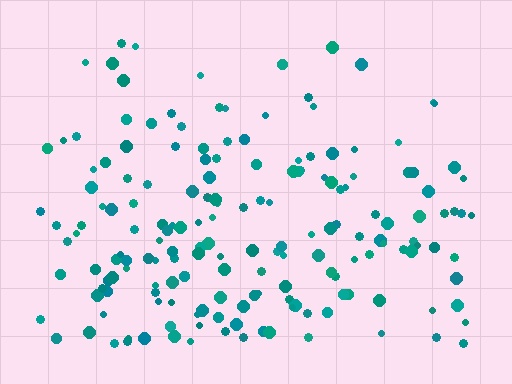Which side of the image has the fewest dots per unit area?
The top.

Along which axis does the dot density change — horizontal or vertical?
Vertical.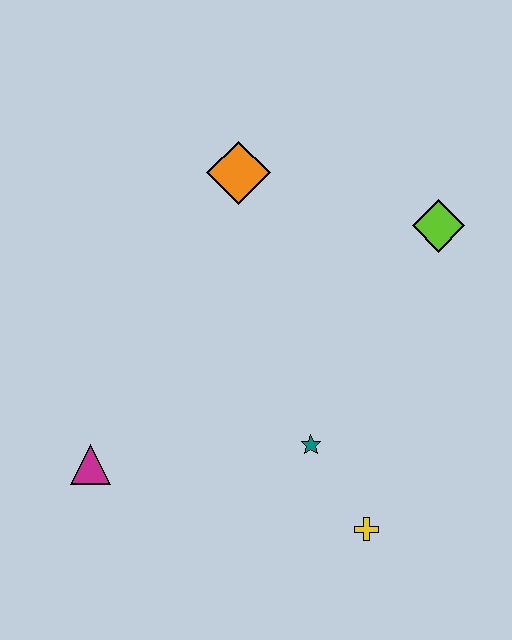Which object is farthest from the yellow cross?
The orange diamond is farthest from the yellow cross.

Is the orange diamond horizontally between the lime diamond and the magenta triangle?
Yes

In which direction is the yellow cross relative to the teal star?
The yellow cross is below the teal star.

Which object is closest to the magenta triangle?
The teal star is closest to the magenta triangle.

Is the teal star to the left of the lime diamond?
Yes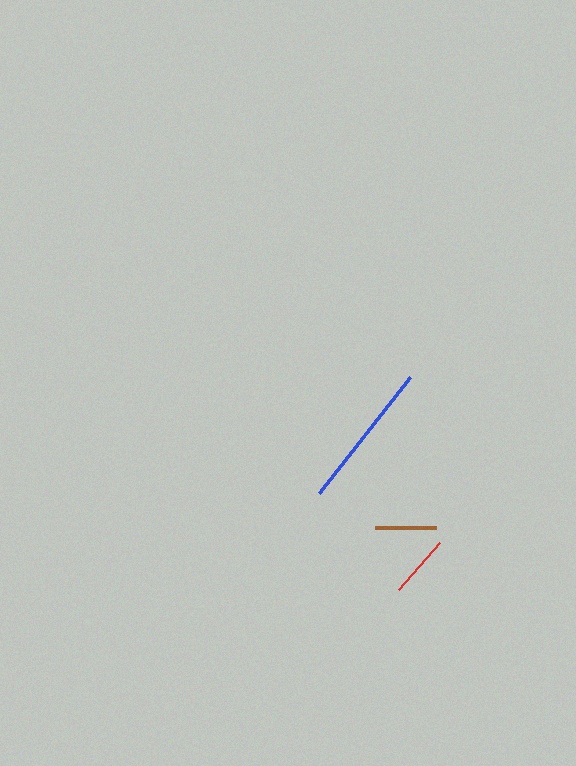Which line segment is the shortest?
The brown line is the shortest at approximately 61 pixels.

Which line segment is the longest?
The blue line is the longest at approximately 147 pixels.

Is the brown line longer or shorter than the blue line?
The blue line is longer than the brown line.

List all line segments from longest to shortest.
From longest to shortest: blue, red, brown.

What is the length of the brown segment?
The brown segment is approximately 61 pixels long.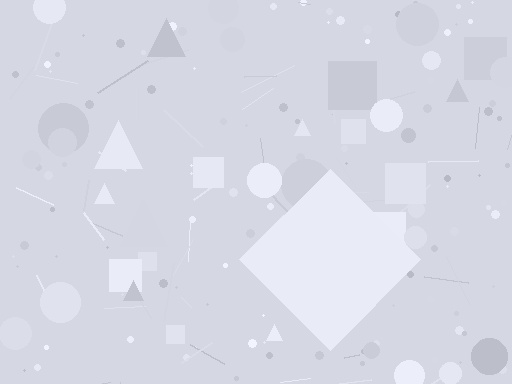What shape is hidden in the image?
A diamond is hidden in the image.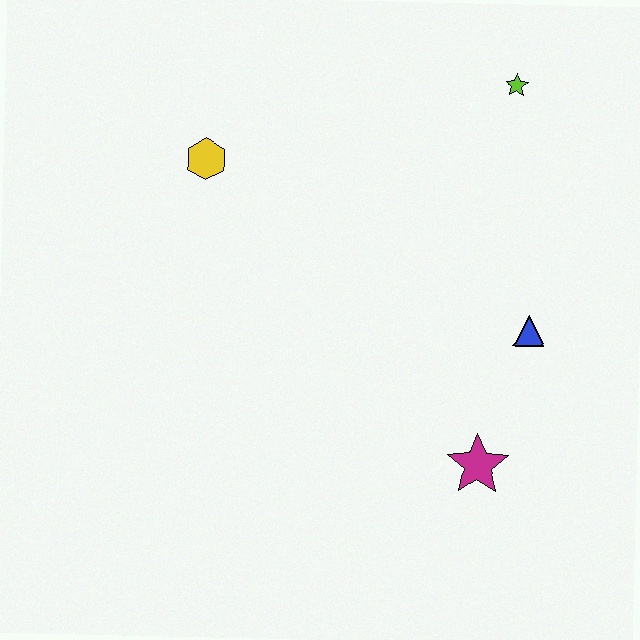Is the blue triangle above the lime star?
No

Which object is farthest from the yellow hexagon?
The magenta star is farthest from the yellow hexagon.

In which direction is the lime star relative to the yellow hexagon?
The lime star is to the right of the yellow hexagon.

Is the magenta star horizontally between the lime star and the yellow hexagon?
Yes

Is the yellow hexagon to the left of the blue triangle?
Yes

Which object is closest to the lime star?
The blue triangle is closest to the lime star.